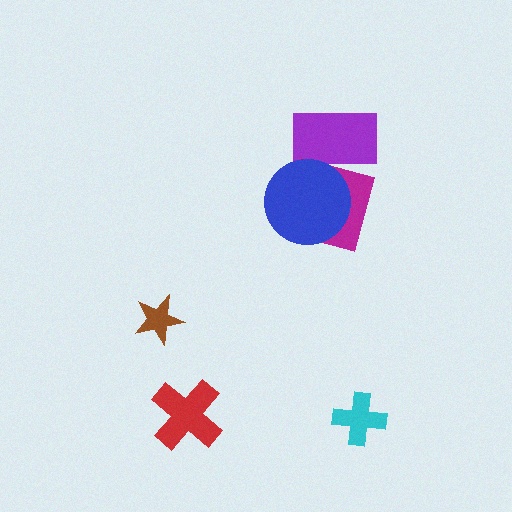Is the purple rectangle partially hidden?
Yes, it is partially covered by another shape.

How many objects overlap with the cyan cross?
0 objects overlap with the cyan cross.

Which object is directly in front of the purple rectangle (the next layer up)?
The magenta square is directly in front of the purple rectangle.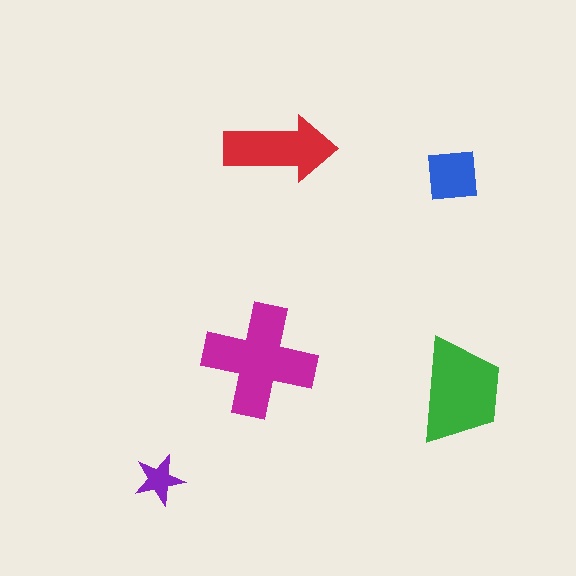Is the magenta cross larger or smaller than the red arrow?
Larger.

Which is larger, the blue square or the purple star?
The blue square.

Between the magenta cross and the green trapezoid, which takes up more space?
The magenta cross.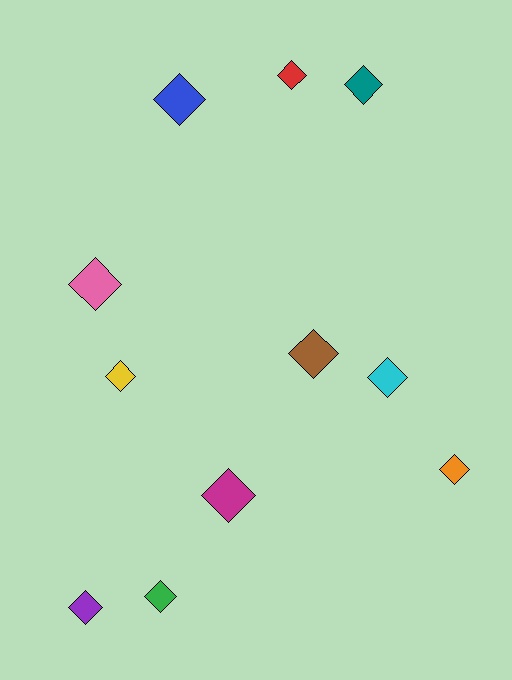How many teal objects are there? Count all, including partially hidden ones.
There is 1 teal object.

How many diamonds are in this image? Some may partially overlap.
There are 11 diamonds.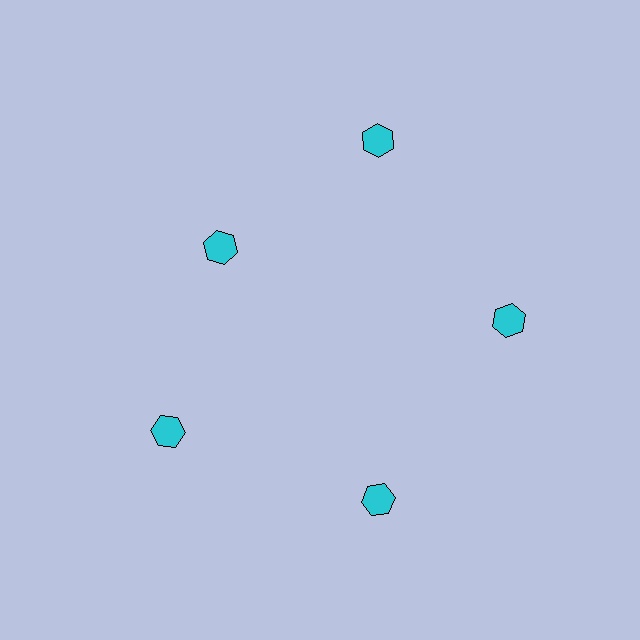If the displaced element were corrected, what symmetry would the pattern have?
It would have 5-fold rotational symmetry — the pattern would map onto itself every 72 degrees.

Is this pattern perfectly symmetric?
No. The 5 cyan hexagons are arranged in a ring, but one element near the 10 o'clock position is pulled inward toward the center, breaking the 5-fold rotational symmetry.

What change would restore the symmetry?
The symmetry would be restored by moving it outward, back onto the ring so that all 5 hexagons sit at equal angles and equal distance from the center.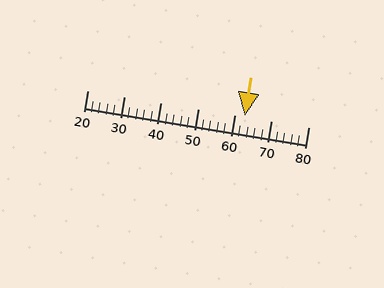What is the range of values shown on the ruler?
The ruler shows values from 20 to 80.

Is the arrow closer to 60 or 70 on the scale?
The arrow is closer to 60.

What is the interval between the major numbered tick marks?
The major tick marks are spaced 10 units apart.